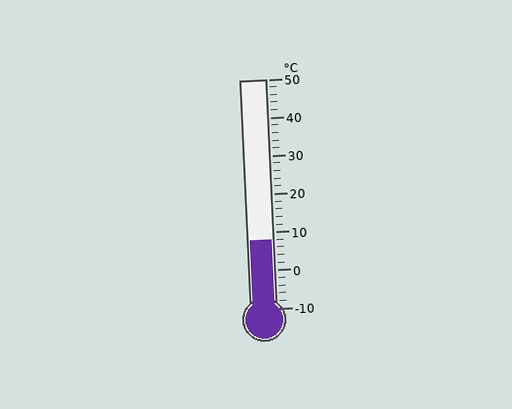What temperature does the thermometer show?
The thermometer shows approximately 8°C.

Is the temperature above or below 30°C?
The temperature is below 30°C.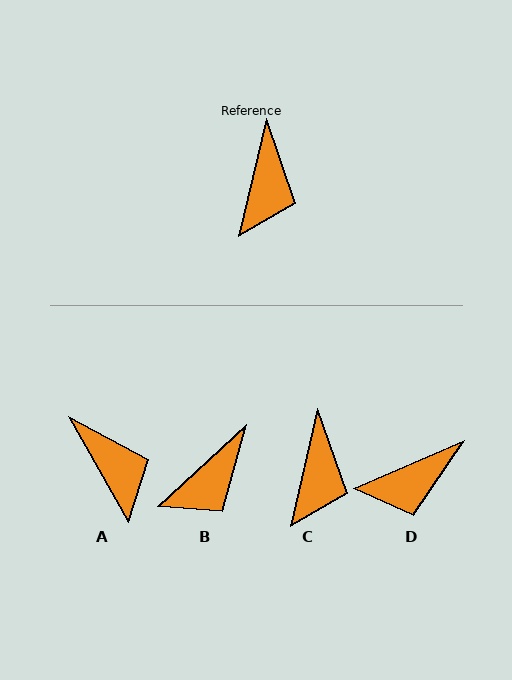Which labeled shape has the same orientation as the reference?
C.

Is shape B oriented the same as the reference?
No, it is off by about 34 degrees.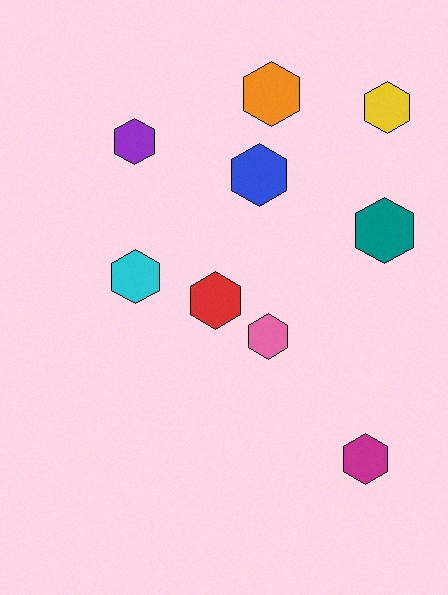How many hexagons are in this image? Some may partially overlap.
There are 9 hexagons.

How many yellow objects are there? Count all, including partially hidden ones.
There is 1 yellow object.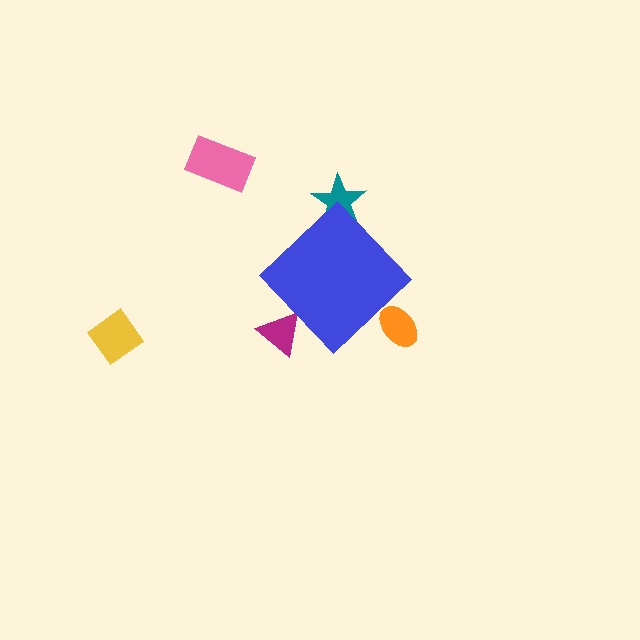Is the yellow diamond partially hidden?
No, the yellow diamond is fully visible.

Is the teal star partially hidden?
Yes, the teal star is partially hidden behind the blue diamond.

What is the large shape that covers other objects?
A blue diamond.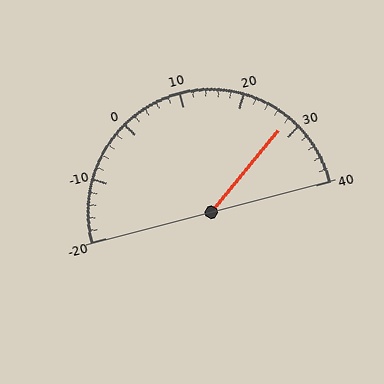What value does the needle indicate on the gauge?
The needle indicates approximately 28.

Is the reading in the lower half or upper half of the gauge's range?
The reading is in the upper half of the range (-20 to 40).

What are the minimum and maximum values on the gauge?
The gauge ranges from -20 to 40.